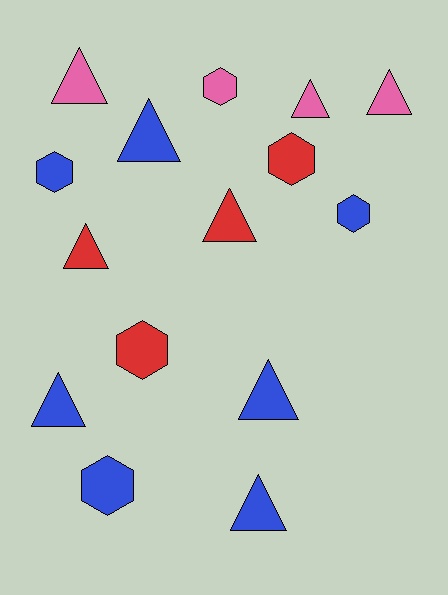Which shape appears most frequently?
Triangle, with 9 objects.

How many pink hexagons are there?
There is 1 pink hexagon.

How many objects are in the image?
There are 15 objects.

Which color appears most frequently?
Blue, with 7 objects.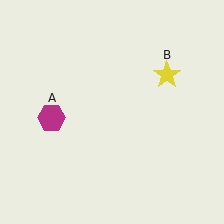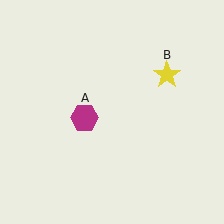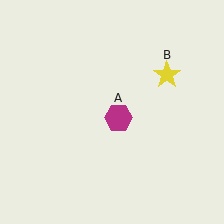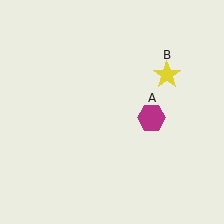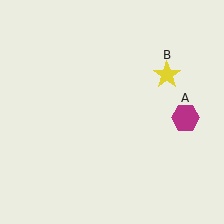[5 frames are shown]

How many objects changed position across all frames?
1 object changed position: magenta hexagon (object A).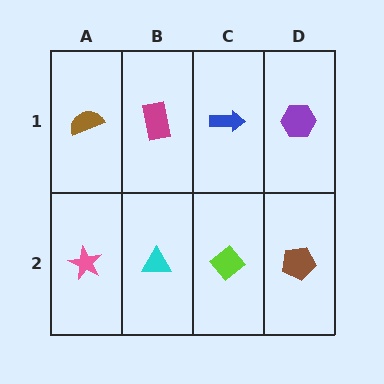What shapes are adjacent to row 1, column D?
A brown pentagon (row 2, column D), a blue arrow (row 1, column C).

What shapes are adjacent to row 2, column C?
A blue arrow (row 1, column C), a cyan triangle (row 2, column B), a brown pentagon (row 2, column D).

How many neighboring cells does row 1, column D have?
2.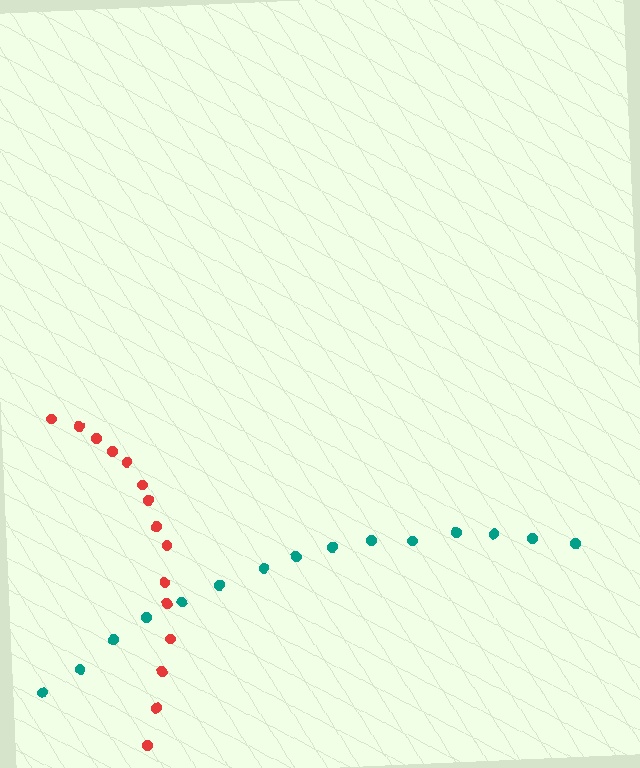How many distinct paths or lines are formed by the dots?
There are 2 distinct paths.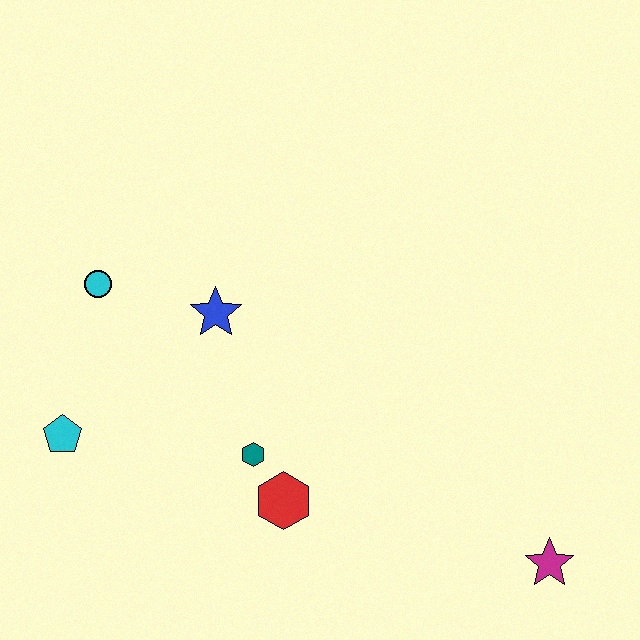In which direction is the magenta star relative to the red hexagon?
The magenta star is to the right of the red hexagon.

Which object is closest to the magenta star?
The red hexagon is closest to the magenta star.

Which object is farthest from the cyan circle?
The magenta star is farthest from the cyan circle.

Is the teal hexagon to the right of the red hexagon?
No